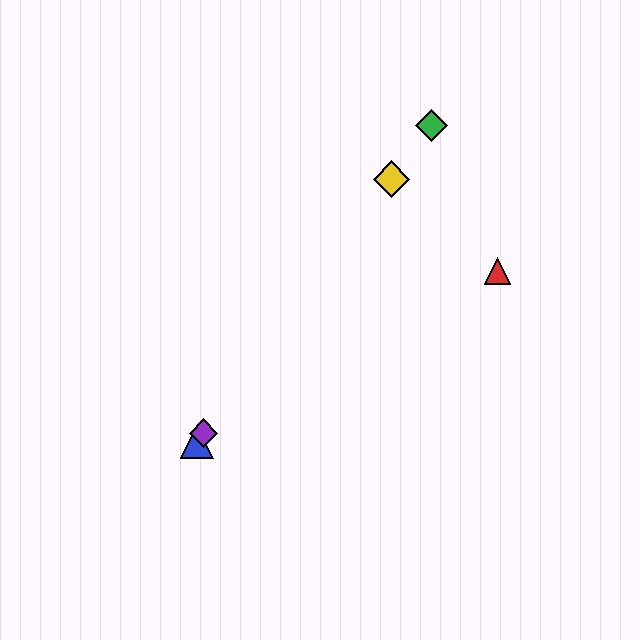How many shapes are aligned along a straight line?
4 shapes (the blue triangle, the green diamond, the yellow diamond, the purple diamond) are aligned along a straight line.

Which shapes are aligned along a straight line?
The blue triangle, the green diamond, the yellow diamond, the purple diamond are aligned along a straight line.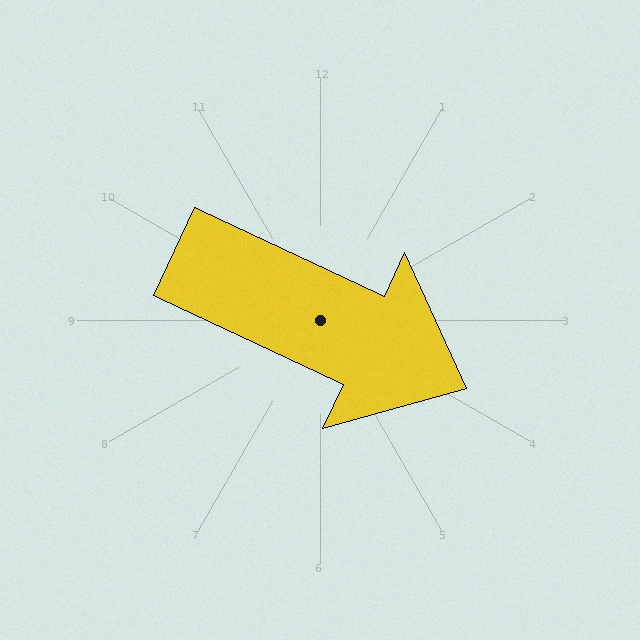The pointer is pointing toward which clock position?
Roughly 4 o'clock.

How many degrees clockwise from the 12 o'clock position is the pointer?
Approximately 115 degrees.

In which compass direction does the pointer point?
Southeast.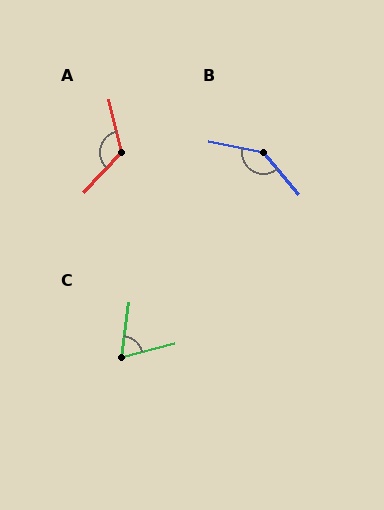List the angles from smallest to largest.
C (68°), A (123°), B (142°).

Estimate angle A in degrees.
Approximately 123 degrees.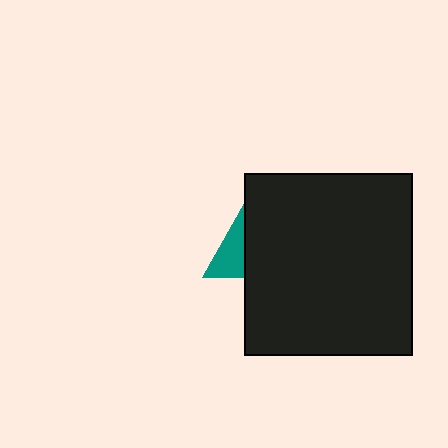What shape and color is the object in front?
The object in front is a black rectangle.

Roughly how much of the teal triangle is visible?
A small part of it is visible (roughly 45%).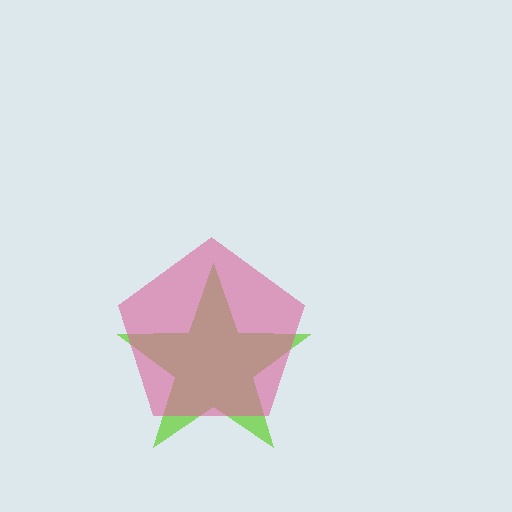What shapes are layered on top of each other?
The layered shapes are: a lime star, a pink pentagon.